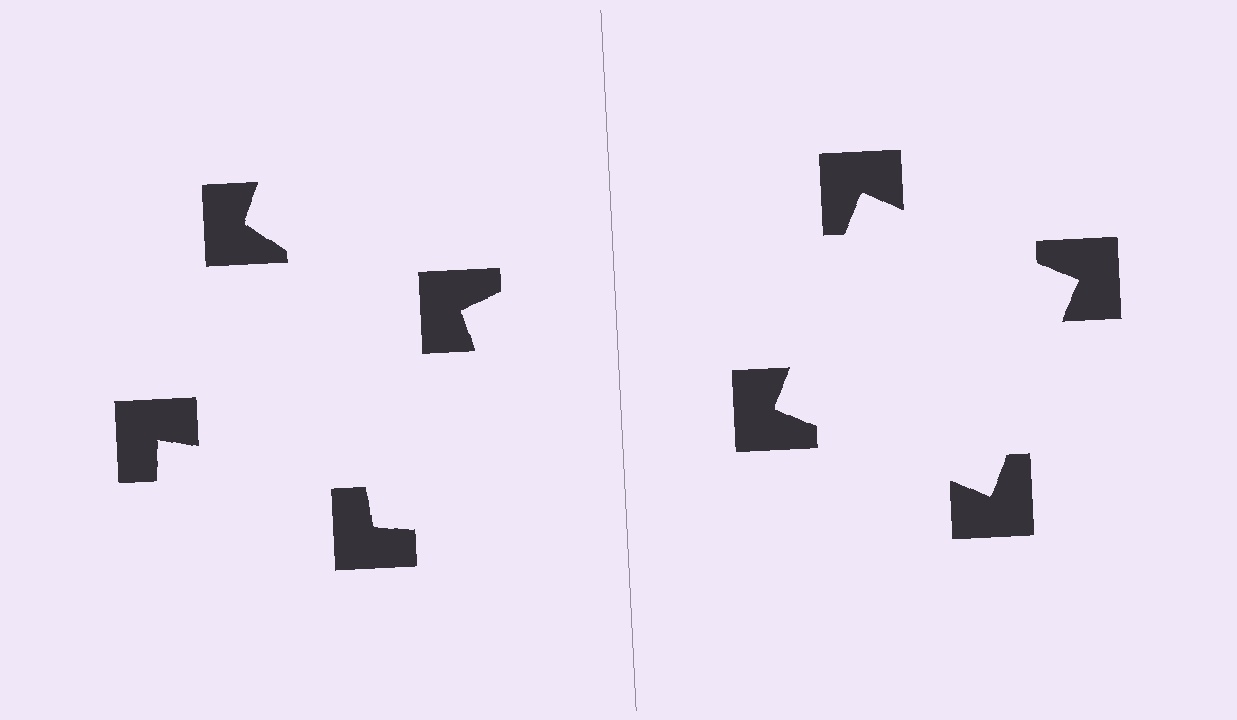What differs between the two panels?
The notched squares are positioned identically on both sides; only the wedge orientations differ. On the right they align to a square; on the left they are misaligned.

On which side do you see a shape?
An illusory square appears on the right side. On the left side the wedge cuts are rotated, so no coherent shape forms.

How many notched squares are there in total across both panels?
8 — 4 on each side.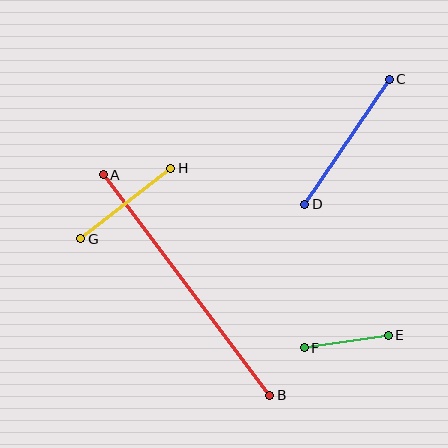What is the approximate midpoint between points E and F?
The midpoint is at approximately (346, 341) pixels.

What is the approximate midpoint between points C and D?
The midpoint is at approximately (347, 142) pixels.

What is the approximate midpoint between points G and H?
The midpoint is at approximately (126, 203) pixels.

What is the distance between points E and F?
The distance is approximately 85 pixels.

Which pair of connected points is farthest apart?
Points A and B are farthest apart.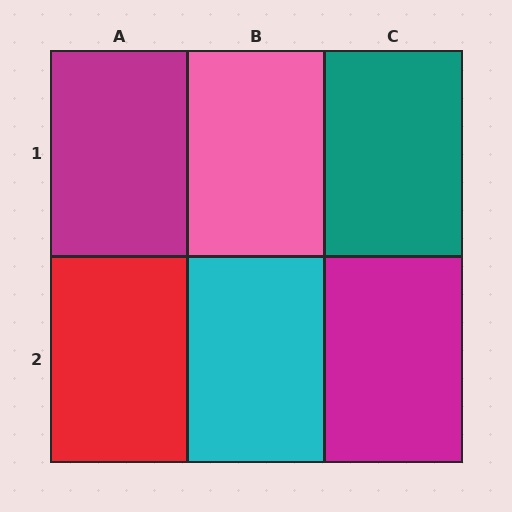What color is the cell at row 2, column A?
Red.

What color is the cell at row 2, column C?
Magenta.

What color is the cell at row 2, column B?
Cyan.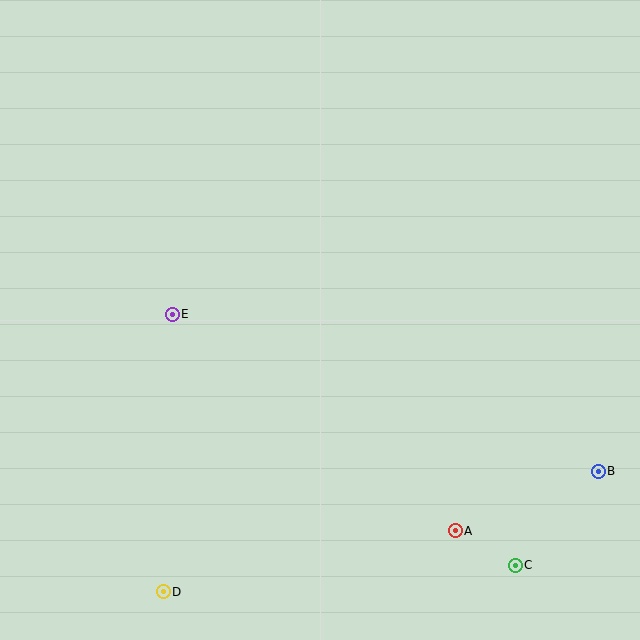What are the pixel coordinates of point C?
Point C is at (515, 565).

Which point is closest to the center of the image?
Point E at (172, 314) is closest to the center.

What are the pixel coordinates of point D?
Point D is at (163, 592).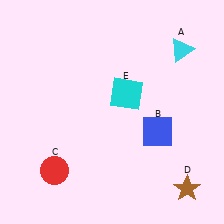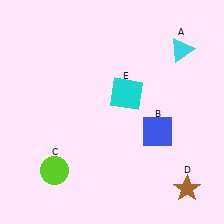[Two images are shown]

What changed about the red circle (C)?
In Image 1, C is red. In Image 2, it changed to lime.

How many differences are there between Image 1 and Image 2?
There is 1 difference between the two images.